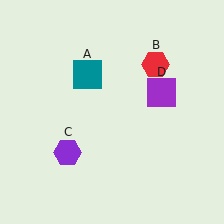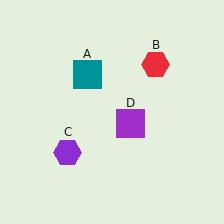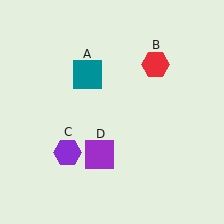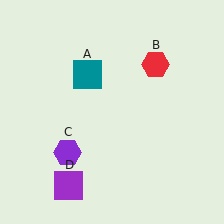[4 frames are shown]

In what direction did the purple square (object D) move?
The purple square (object D) moved down and to the left.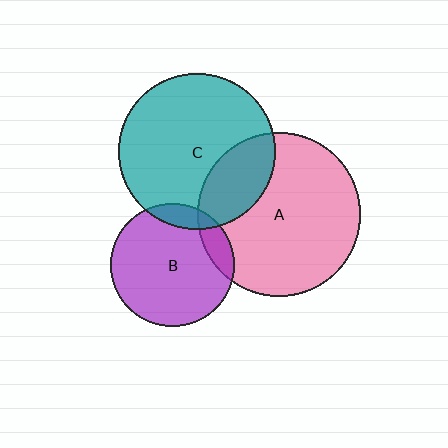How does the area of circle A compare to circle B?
Approximately 1.8 times.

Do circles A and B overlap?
Yes.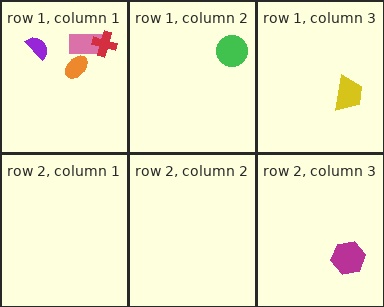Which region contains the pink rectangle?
The row 1, column 1 region.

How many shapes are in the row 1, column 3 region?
1.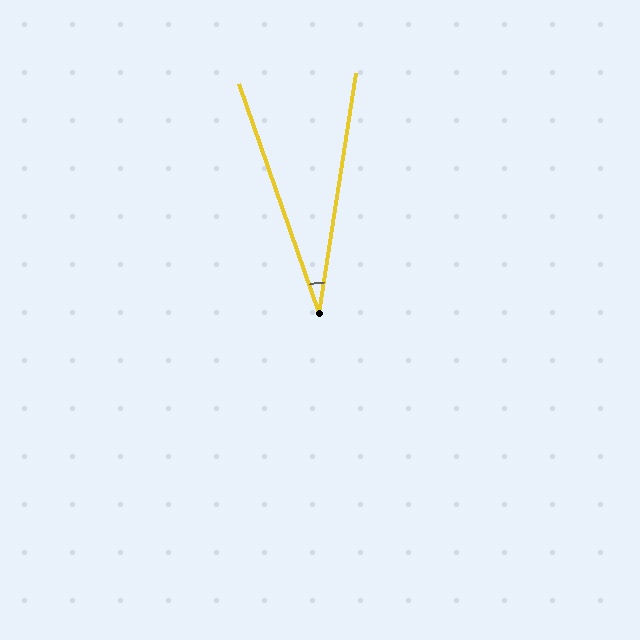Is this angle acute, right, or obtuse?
It is acute.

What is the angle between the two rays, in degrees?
Approximately 28 degrees.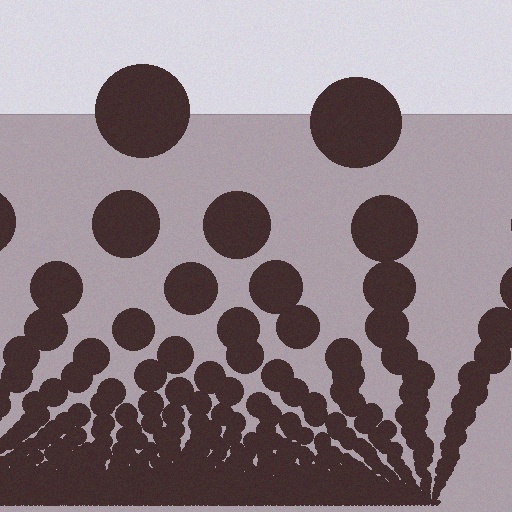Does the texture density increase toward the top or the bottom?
Density increases toward the bottom.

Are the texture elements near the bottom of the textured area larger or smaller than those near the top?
Smaller. The gradient is inverted — elements near the bottom are smaller and denser.